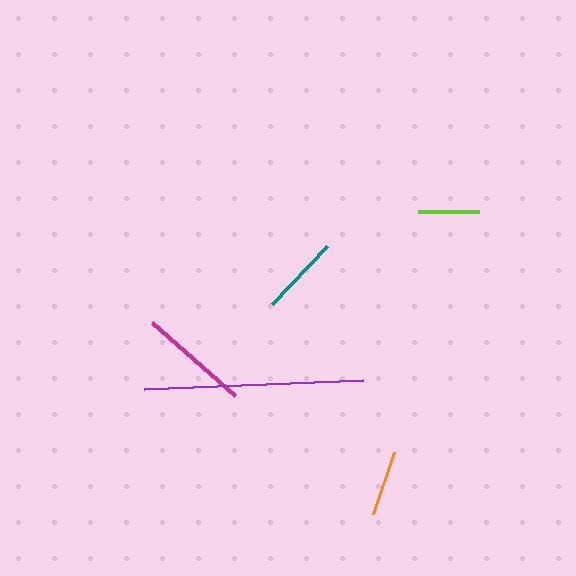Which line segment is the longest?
The purple line is the longest at approximately 220 pixels.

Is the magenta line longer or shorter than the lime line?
The magenta line is longer than the lime line.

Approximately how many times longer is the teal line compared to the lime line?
The teal line is approximately 1.3 times the length of the lime line.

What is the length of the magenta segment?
The magenta segment is approximately 111 pixels long.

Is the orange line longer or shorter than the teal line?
The teal line is longer than the orange line.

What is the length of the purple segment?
The purple segment is approximately 220 pixels long.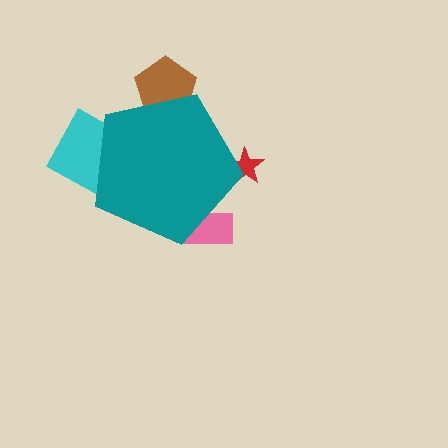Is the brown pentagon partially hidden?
Yes, the brown pentagon is partially hidden behind the teal pentagon.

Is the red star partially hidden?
Yes, the red star is partially hidden behind the teal pentagon.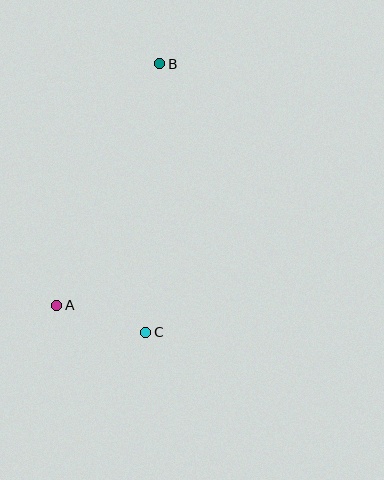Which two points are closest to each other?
Points A and C are closest to each other.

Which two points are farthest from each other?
Points B and C are farthest from each other.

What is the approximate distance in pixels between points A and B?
The distance between A and B is approximately 262 pixels.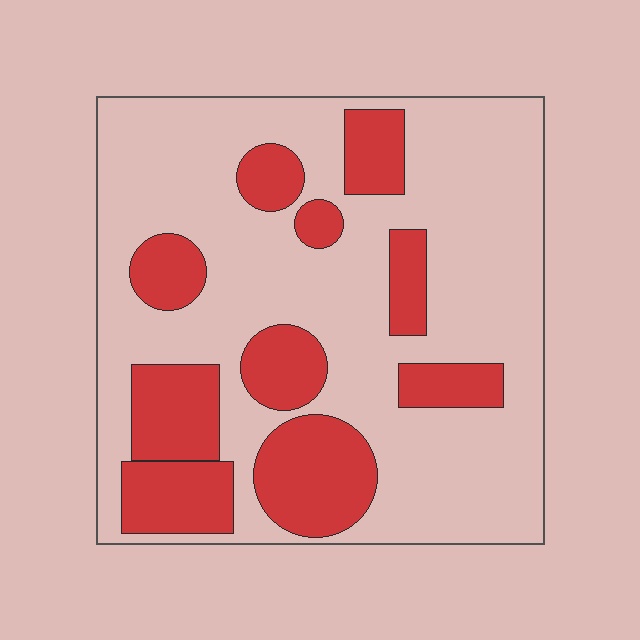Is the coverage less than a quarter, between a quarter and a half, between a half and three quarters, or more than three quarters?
Between a quarter and a half.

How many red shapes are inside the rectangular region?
10.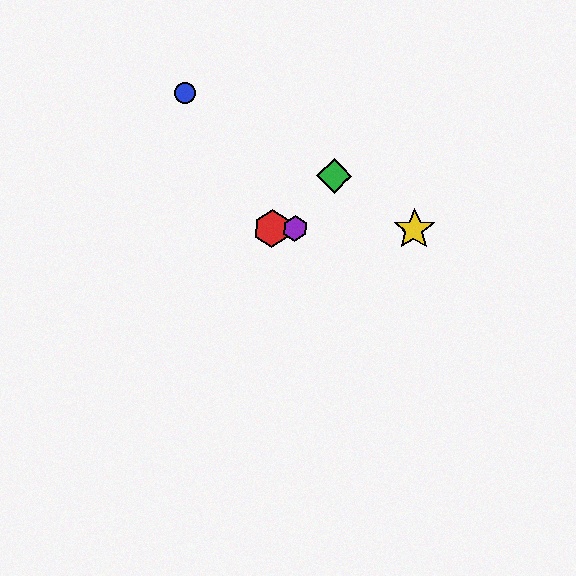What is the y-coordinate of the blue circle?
The blue circle is at y≈93.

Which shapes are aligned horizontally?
The red hexagon, the yellow star, the purple hexagon are aligned horizontally.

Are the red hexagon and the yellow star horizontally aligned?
Yes, both are at y≈228.